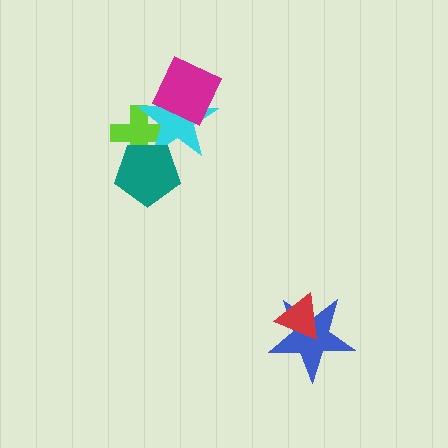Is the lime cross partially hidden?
Yes, it is partially covered by another shape.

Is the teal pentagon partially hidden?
No, no other shape covers it.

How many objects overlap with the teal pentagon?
2 objects overlap with the teal pentagon.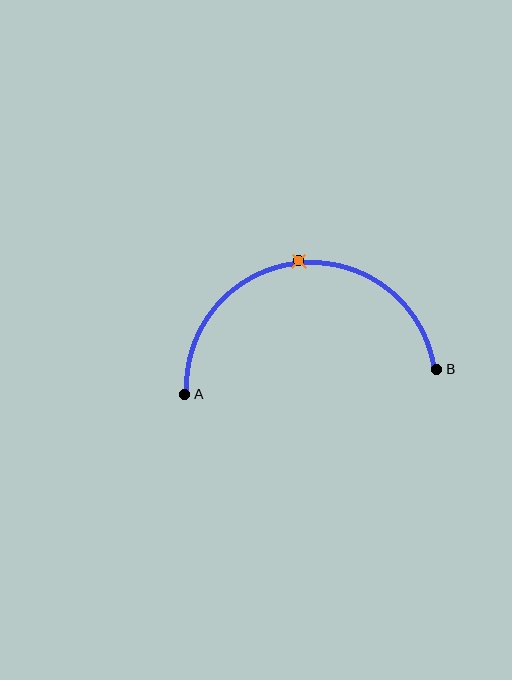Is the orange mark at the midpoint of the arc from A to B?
Yes. The orange mark lies on the arc at equal arc-length from both A and B — it is the arc midpoint.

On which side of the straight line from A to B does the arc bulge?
The arc bulges above the straight line connecting A and B.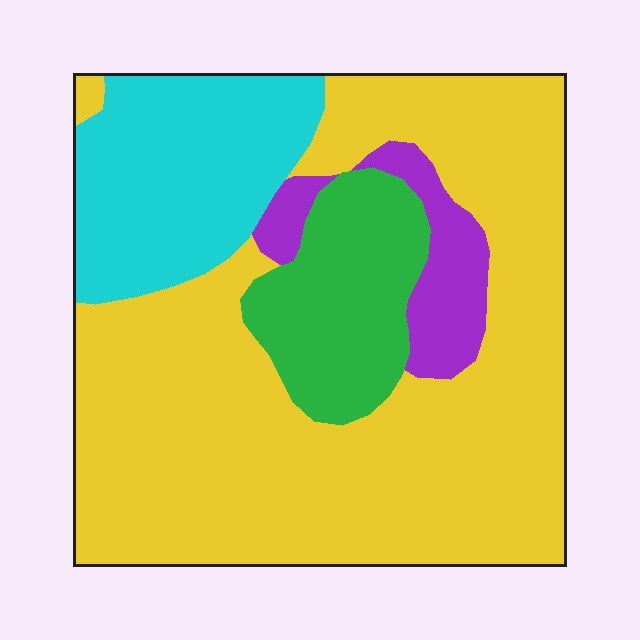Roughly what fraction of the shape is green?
Green takes up about one eighth (1/8) of the shape.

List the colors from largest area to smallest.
From largest to smallest: yellow, cyan, green, purple.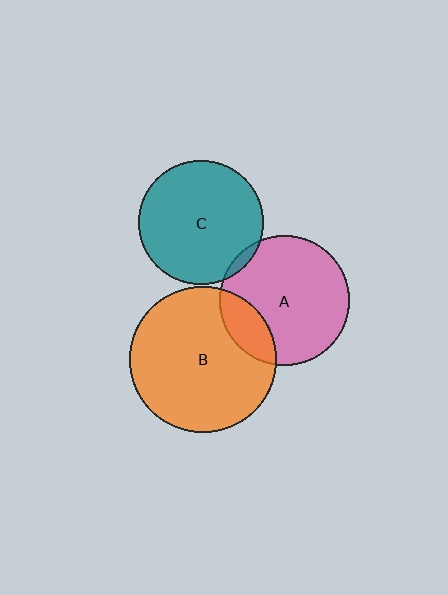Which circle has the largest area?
Circle B (orange).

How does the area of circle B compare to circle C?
Approximately 1.4 times.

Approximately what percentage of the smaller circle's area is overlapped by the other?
Approximately 5%.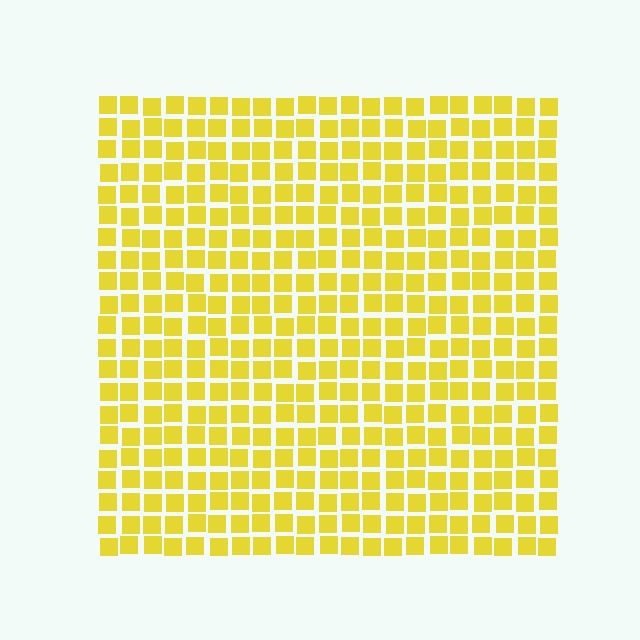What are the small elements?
The small elements are squares.